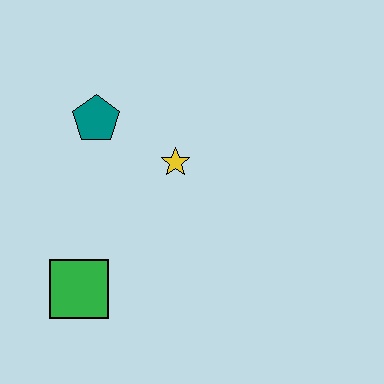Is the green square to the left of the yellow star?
Yes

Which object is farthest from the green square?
The teal pentagon is farthest from the green square.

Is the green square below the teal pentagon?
Yes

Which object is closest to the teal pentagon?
The yellow star is closest to the teal pentagon.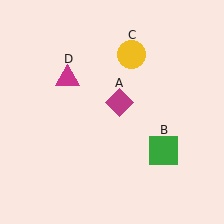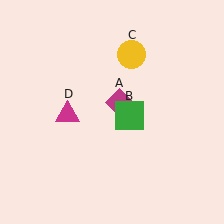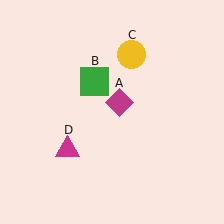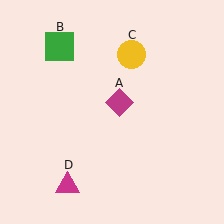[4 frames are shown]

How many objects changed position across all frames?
2 objects changed position: green square (object B), magenta triangle (object D).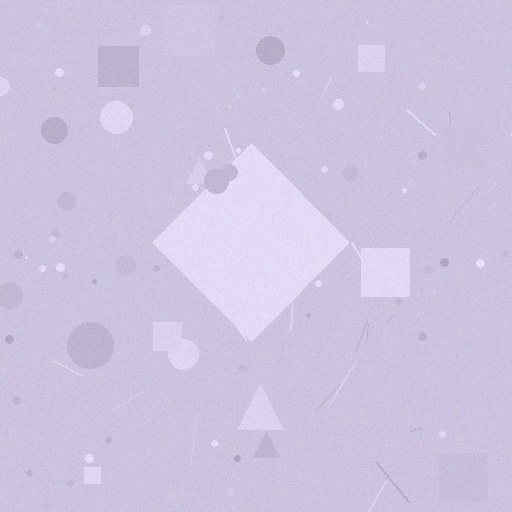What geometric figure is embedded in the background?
A diamond is embedded in the background.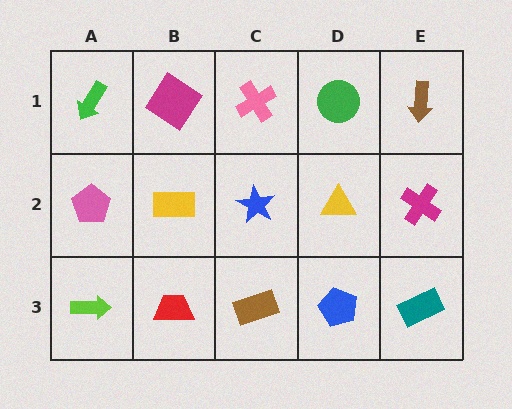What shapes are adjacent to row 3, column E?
A magenta cross (row 2, column E), a blue pentagon (row 3, column D).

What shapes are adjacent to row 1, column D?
A yellow triangle (row 2, column D), a pink cross (row 1, column C), a brown arrow (row 1, column E).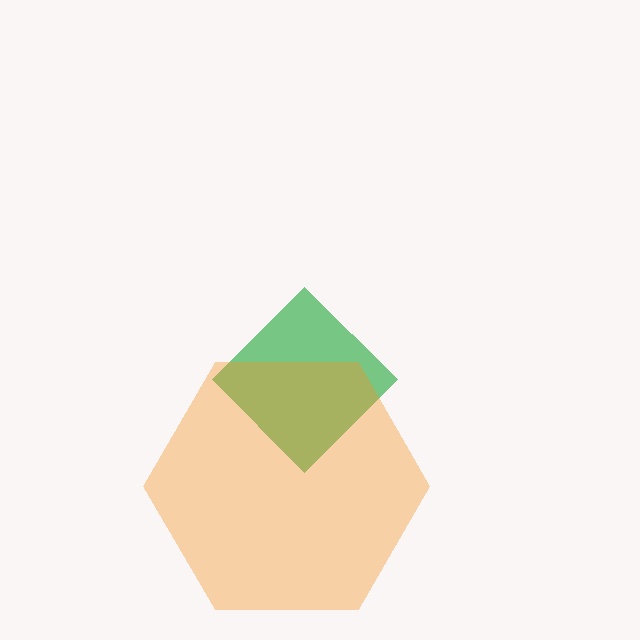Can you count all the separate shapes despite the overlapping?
Yes, there are 2 separate shapes.